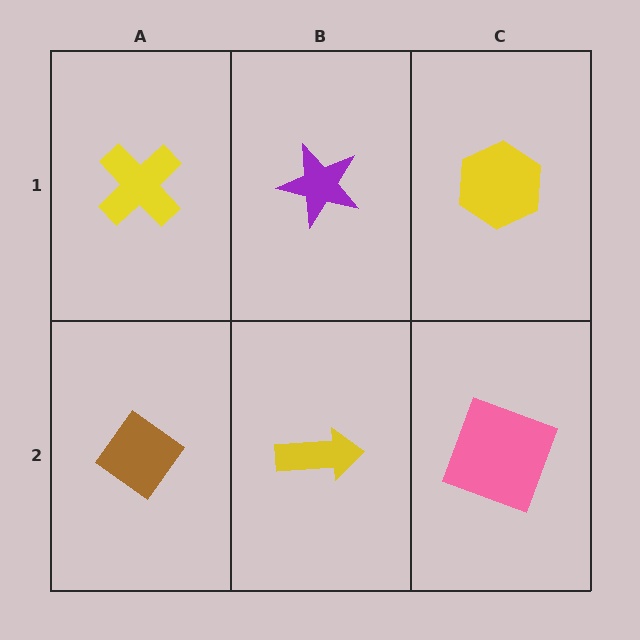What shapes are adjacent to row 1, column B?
A yellow arrow (row 2, column B), a yellow cross (row 1, column A), a yellow hexagon (row 1, column C).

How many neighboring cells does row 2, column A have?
2.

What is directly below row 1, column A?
A brown diamond.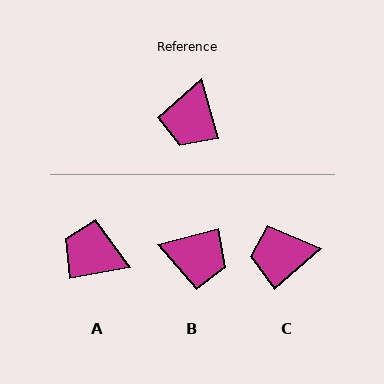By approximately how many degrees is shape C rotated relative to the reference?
Approximately 65 degrees clockwise.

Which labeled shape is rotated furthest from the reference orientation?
A, about 95 degrees away.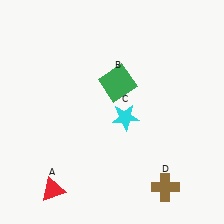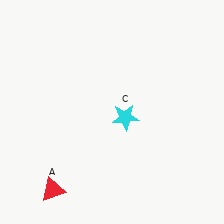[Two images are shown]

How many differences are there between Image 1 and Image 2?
There are 2 differences between the two images.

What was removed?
The green square (B), the brown cross (D) were removed in Image 2.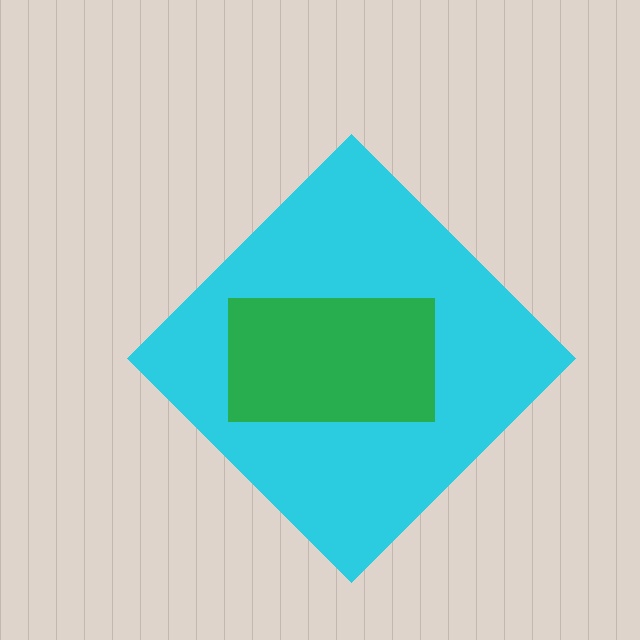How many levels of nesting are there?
2.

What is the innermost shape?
The green rectangle.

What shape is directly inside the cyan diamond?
The green rectangle.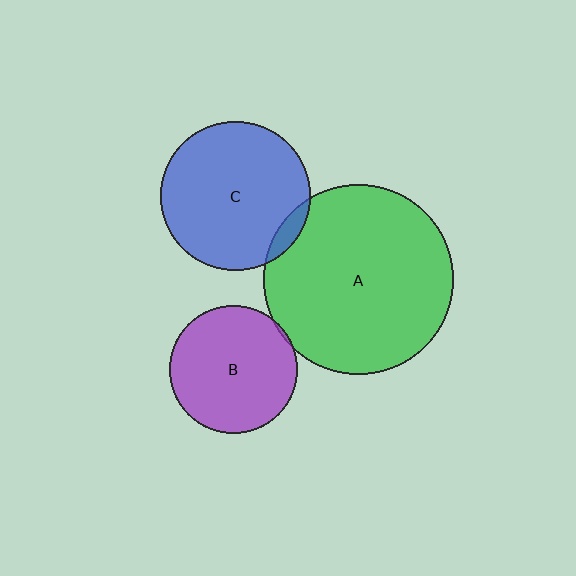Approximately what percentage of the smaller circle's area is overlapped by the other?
Approximately 5%.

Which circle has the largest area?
Circle A (green).